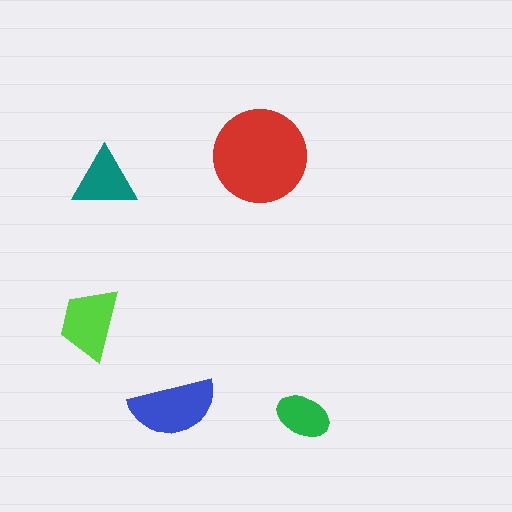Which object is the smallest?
The green ellipse.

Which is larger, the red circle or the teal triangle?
The red circle.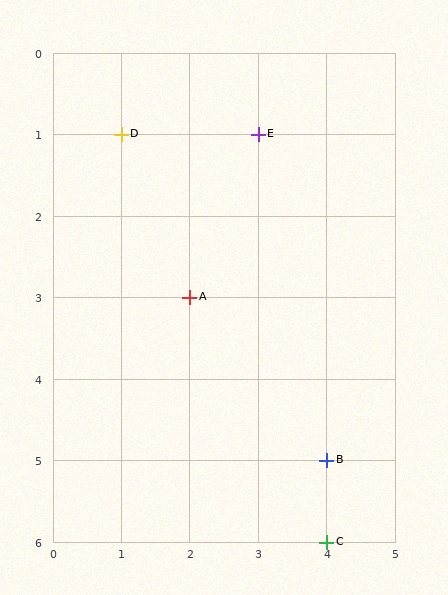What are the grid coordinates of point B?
Point B is at grid coordinates (4, 5).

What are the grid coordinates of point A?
Point A is at grid coordinates (2, 3).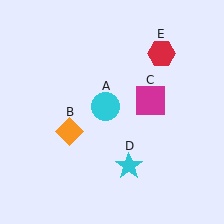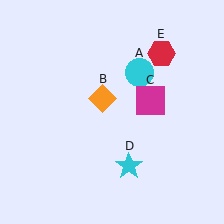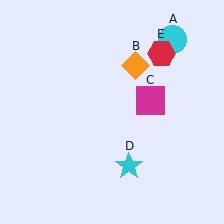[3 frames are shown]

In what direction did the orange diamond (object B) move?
The orange diamond (object B) moved up and to the right.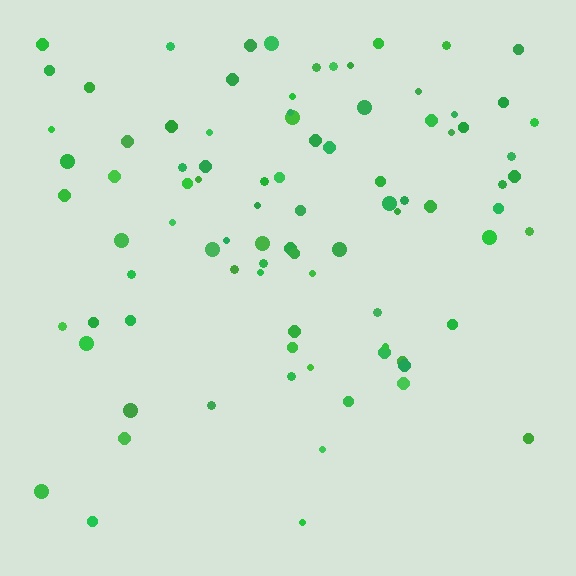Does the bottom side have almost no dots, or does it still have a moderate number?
Still a moderate number, just noticeably fewer than the top.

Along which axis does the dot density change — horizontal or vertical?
Vertical.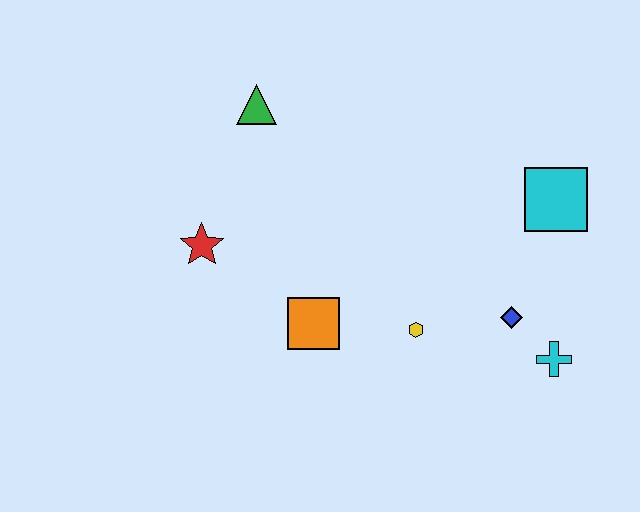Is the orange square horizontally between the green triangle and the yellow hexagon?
Yes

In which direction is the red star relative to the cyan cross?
The red star is to the left of the cyan cross.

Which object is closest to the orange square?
The yellow hexagon is closest to the orange square.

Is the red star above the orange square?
Yes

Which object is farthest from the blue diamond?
The green triangle is farthest from the blue diamond.